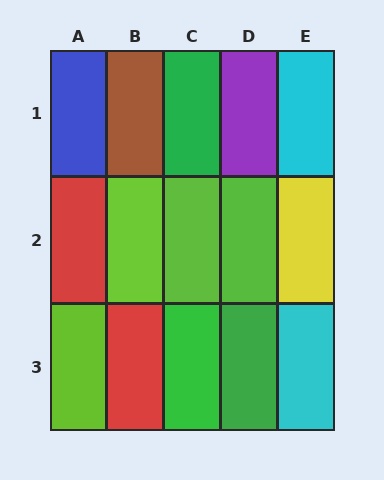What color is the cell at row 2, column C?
Lime.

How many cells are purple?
1 cell is purple.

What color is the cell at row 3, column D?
Green.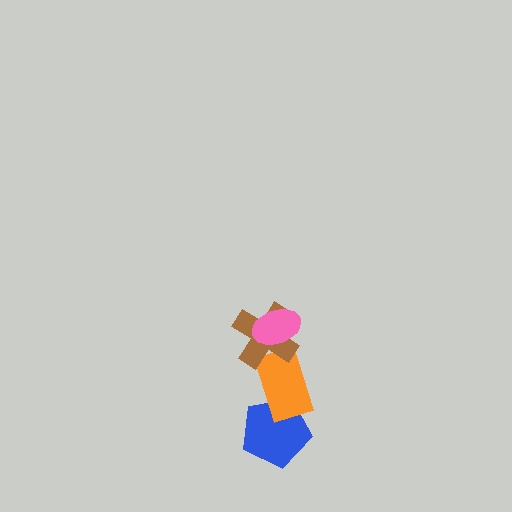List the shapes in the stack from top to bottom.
From top to bottom: the pink ellipse, the brown cross, the orange rectangle, the blue pentagon.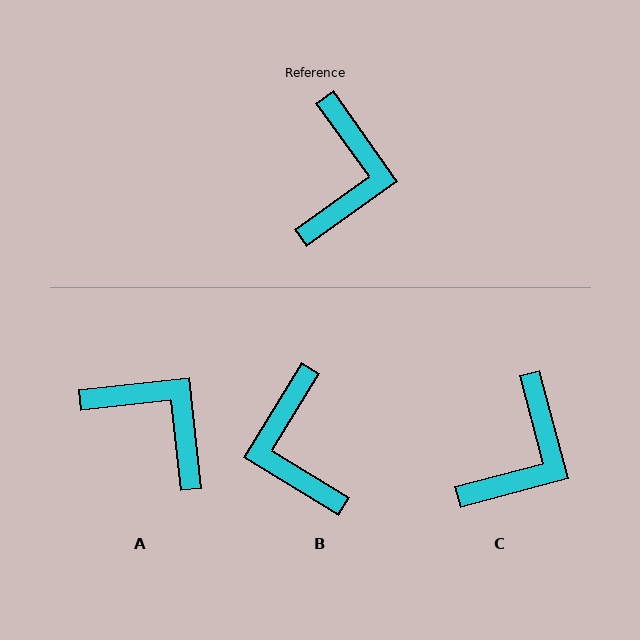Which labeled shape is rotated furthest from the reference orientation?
B, about 157 degrees away.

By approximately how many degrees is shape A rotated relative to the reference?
Approximately 61 degrees counter-clockwise.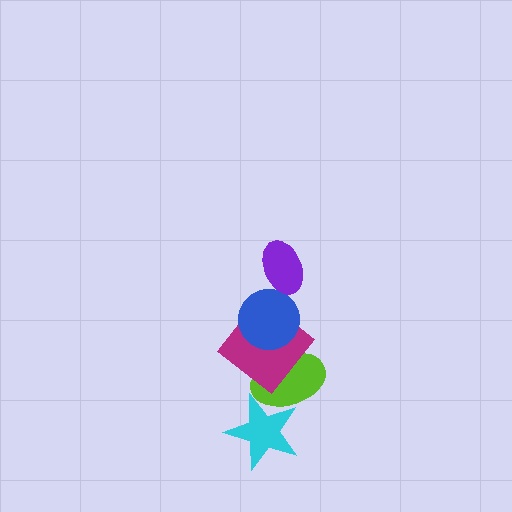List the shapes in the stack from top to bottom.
From top to bottom: the purple ellipse, the blue circle, the magenta diamond, the lime ellipse, the cyan star.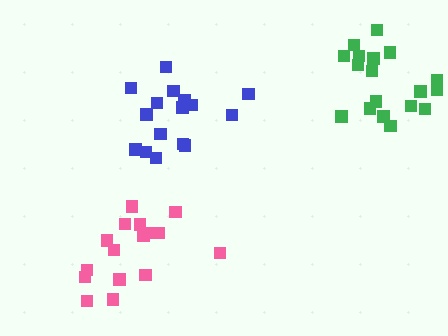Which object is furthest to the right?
The green cluster is rightmost.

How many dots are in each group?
Group 1: 16 dots, Group 2: 18 dots, Group 3: 16 dots (50 total).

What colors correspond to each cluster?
The clusters are colored: blue, green, pink.